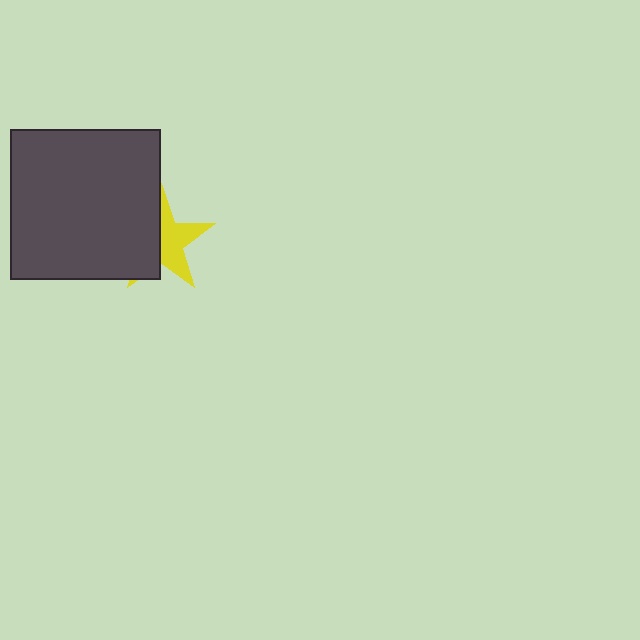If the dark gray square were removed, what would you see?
You would see the complete yellow star.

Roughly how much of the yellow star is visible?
About half of it is visible (roughly 50%).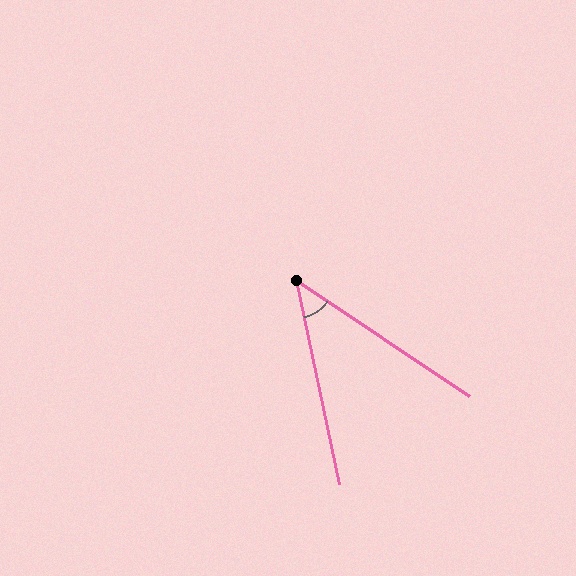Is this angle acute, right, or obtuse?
It is acute.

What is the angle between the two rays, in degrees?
Approximately 44 degrees.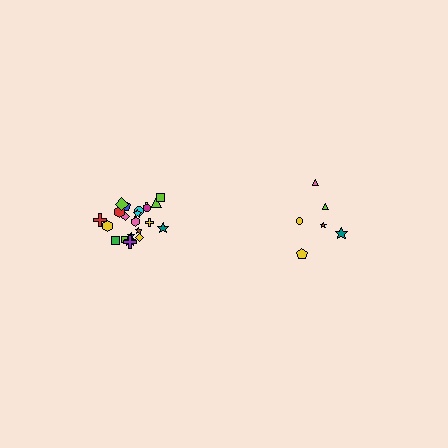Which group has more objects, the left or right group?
The left group.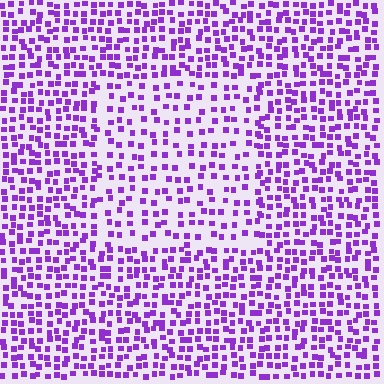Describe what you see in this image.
The image contains small purple elements arranged at two different densities. A rectangle-shaped region is visible where the elements are less densely packed than the surrounding area.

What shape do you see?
I see a rectangle.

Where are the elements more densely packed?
The elements are more densely packed outside the rectangle boundary.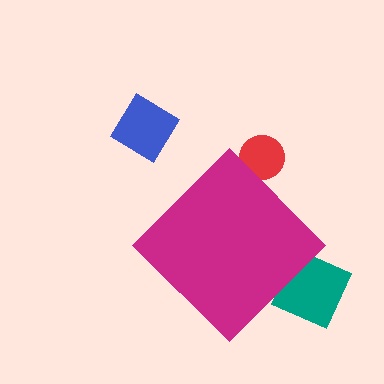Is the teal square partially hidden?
Yes, the teal square is partially hidden behind the magenta diamond.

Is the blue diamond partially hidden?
No, the blue diamond is fully visible.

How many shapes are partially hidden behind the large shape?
2 shapes are partially hidden.